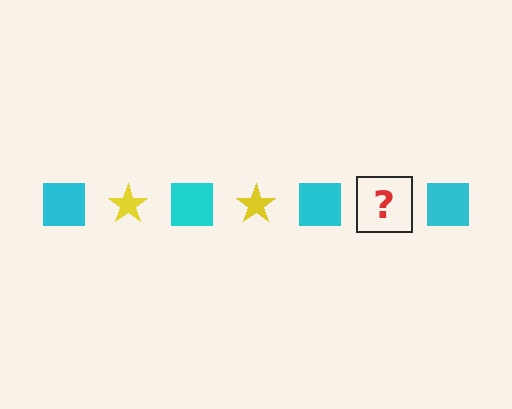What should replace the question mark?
The question mark should be replaced with a yellow star.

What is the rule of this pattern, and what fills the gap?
The rule is that the pattern alternates between cyan square and yellow star. The gap should be filled with a yellow star.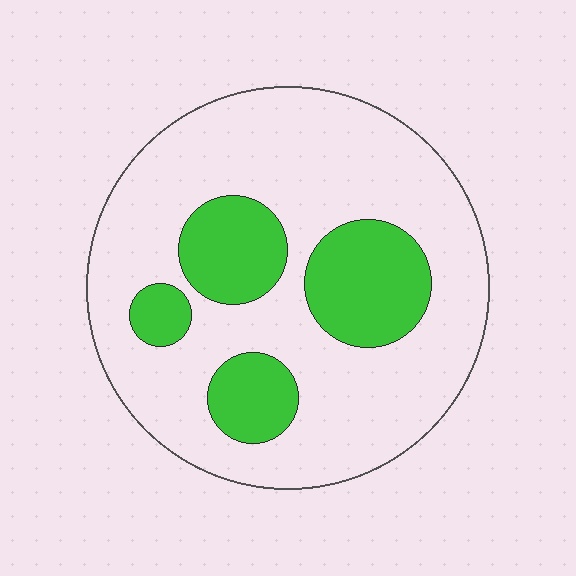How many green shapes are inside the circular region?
4.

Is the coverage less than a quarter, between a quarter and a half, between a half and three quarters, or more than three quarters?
Between a quarter and a half.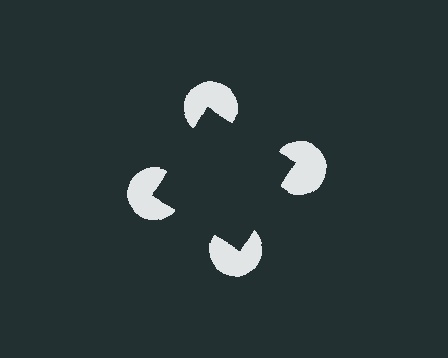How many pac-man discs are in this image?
There are 4 — one at each vertex of the illusory square.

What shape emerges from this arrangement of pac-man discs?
An illusory square — its edges are inferred from the aligned wedge cuts in the pac-man discs, not physically drawn.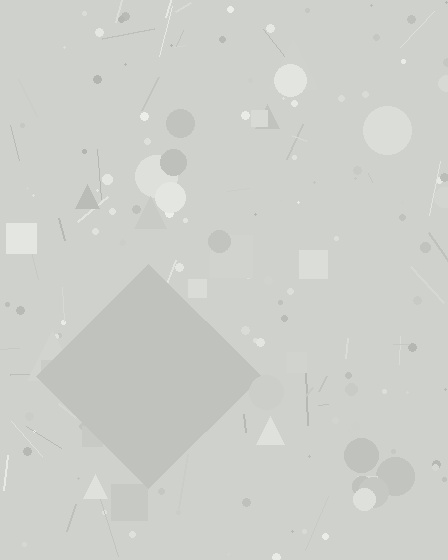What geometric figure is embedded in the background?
A diamond is embedded in the background.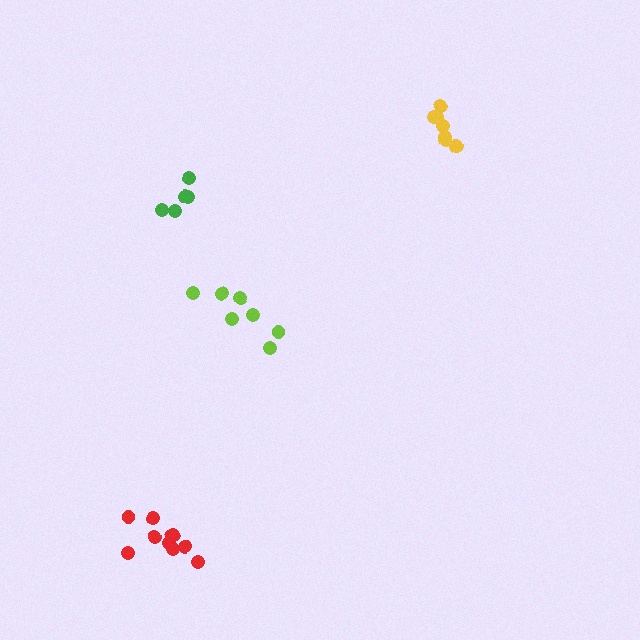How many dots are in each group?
Group 1: 11 dots, Group 2: 8 dots, Group 3: 5 dots, Group 4: 7 dots (31 total).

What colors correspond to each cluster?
The clusters are colored: red, yellow, green, lime.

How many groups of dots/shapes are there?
There are 4 groups.